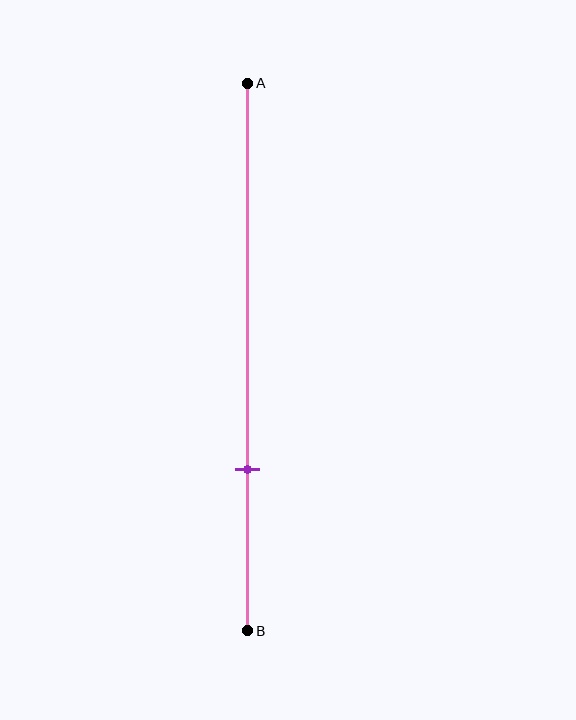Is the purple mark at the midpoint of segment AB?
No, the mark is at about 70% from A, not at the 50% midpoint.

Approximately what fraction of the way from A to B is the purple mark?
The purple mark is approximately 70% of the way from A to B.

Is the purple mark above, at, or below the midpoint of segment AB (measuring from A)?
The purple mark is below the midpoint of segment AB.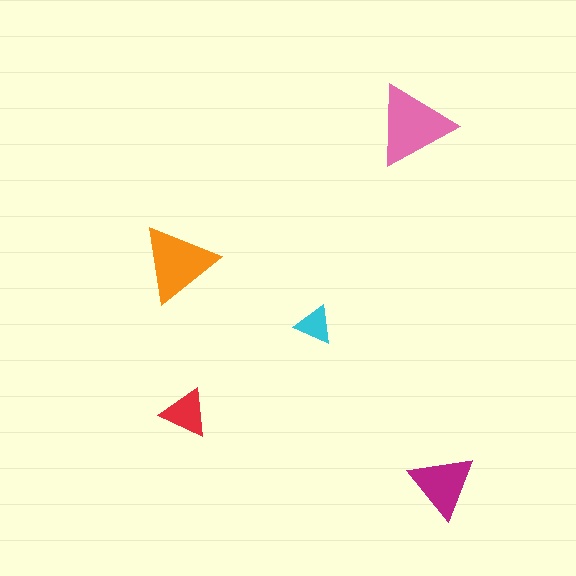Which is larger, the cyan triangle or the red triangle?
The red one.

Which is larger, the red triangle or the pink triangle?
The pink one.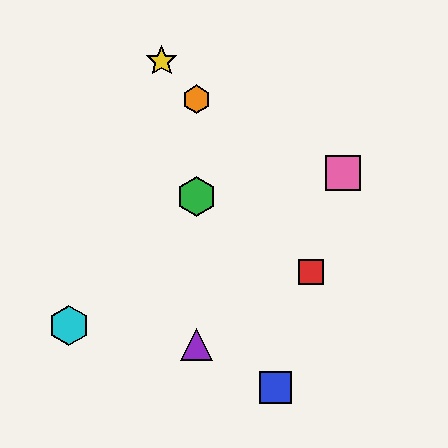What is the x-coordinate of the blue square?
The blue square is at x≈276.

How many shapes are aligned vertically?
3 shapes (the green hexagon, the purple triangle, the orange hexagon) are aligned vertically.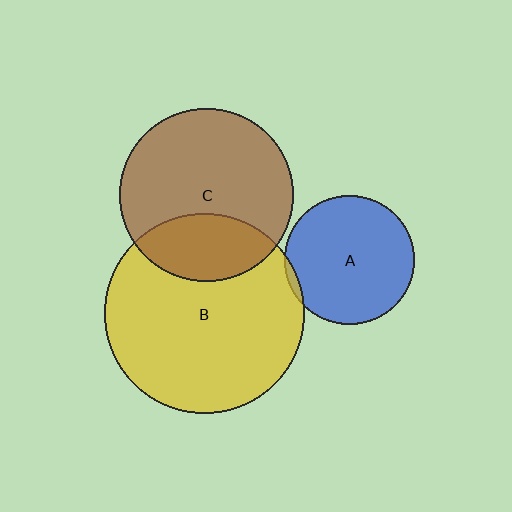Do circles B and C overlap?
Yes.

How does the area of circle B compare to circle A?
Approximately 2.4 times.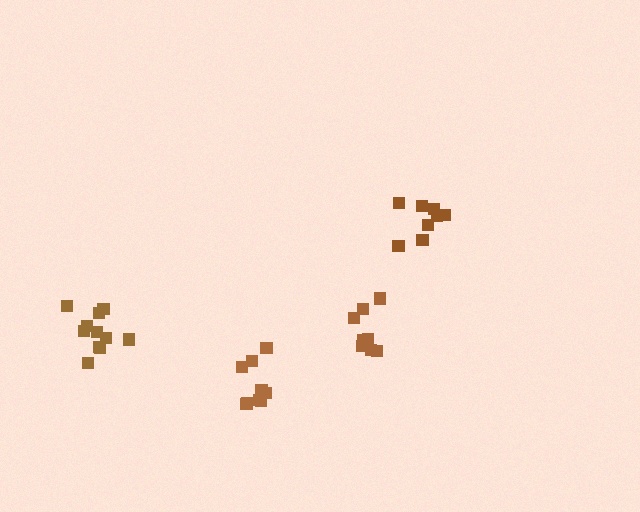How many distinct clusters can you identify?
There are 4 distinct clusters.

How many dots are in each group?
Group 1: 11 dots, Group 2: 8 dots, Group 3: 8 dots, Group 4: 9 dots (36 total).